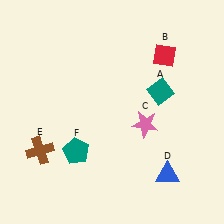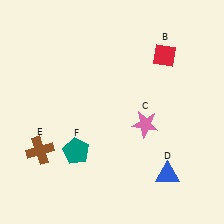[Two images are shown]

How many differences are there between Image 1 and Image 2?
There is 1 difference between the two images.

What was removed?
The teal diamond (A) was removed in Image 2.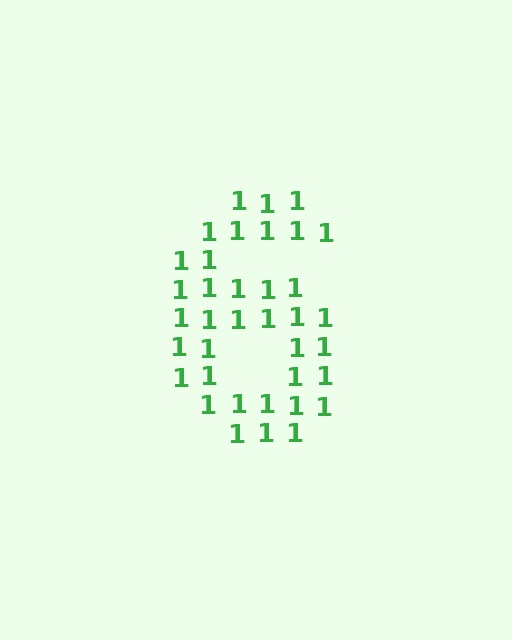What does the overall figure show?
The overall figure shows the digit 6.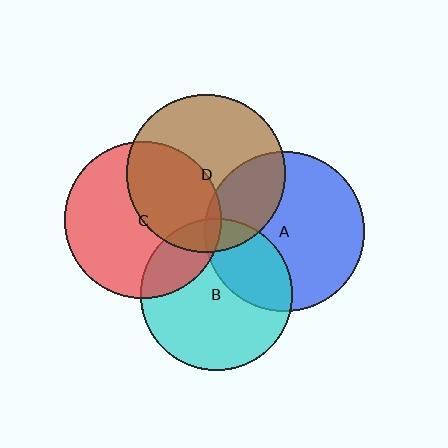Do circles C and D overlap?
Yes.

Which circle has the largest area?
Circle A (blue).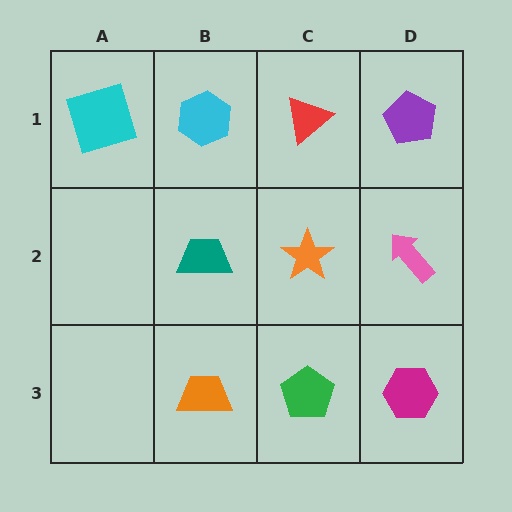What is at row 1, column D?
A purple pentagon.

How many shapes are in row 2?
3 shapes.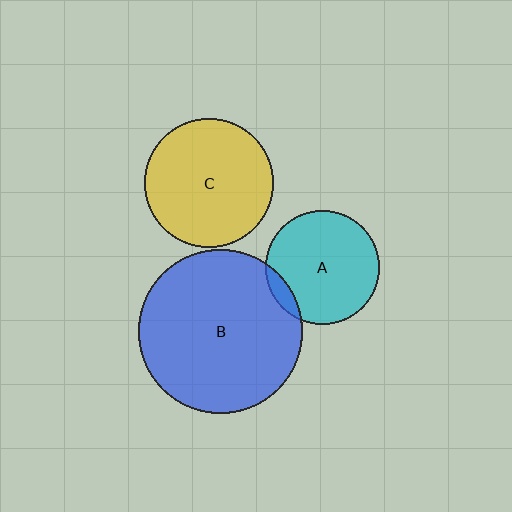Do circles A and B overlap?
Yes.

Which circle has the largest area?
Circle B (blue).